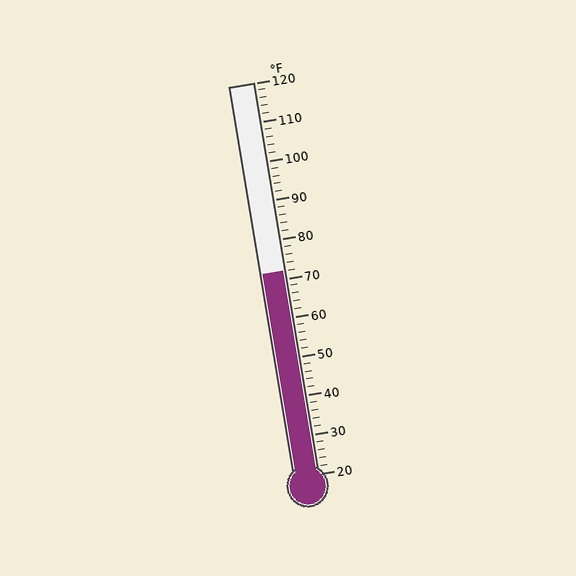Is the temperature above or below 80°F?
The temperature is below 80°F.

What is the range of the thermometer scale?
The thermometer scale ranges from 20°F to 120°F.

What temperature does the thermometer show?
The thermometer shows approximately 72°F.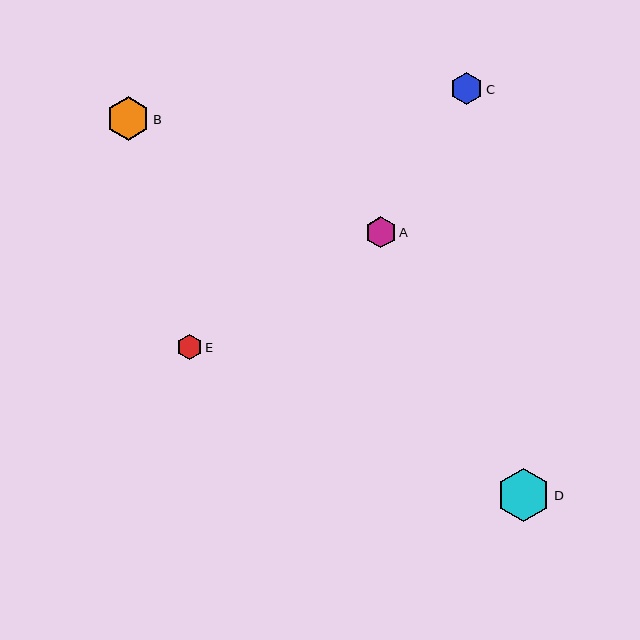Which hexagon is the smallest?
Hexagon E is the smallest with a size of approximately 25 pixels.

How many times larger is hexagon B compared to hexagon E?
Hexagon B is approximately 1.7 times the size of hexagon E.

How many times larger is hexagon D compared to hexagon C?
Hexagon D is approximately 1.7 times the size of hexagon C.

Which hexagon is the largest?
Hexagon D is the largest with a size of approximately 54 pixels.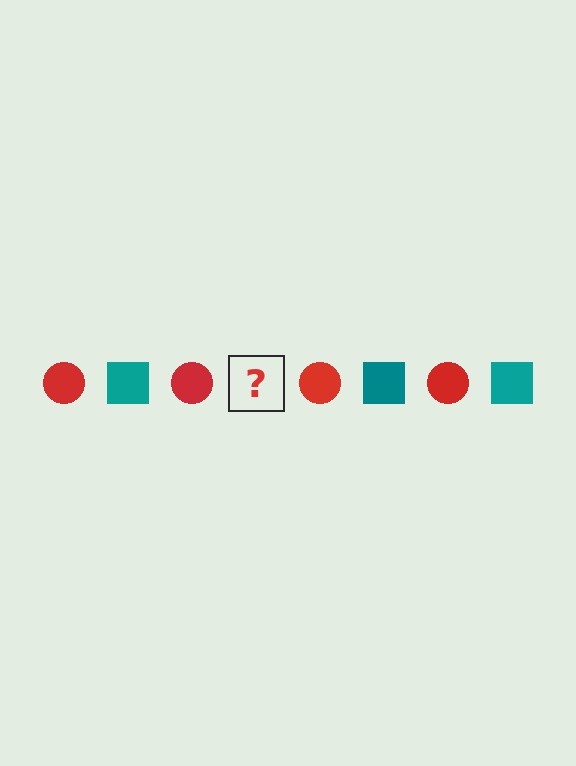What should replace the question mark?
The question mark should be replaced with a teal square.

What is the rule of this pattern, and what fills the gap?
The rule is that the pattern alternates between red circle and teal square. The gap should be filled with a teal square.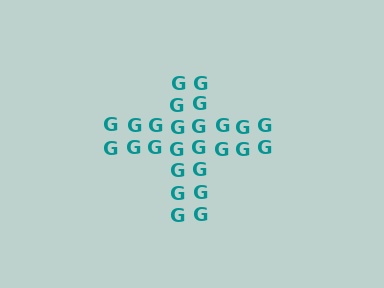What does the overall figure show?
The overall figure shows a cross.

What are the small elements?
The small elements are letter G's.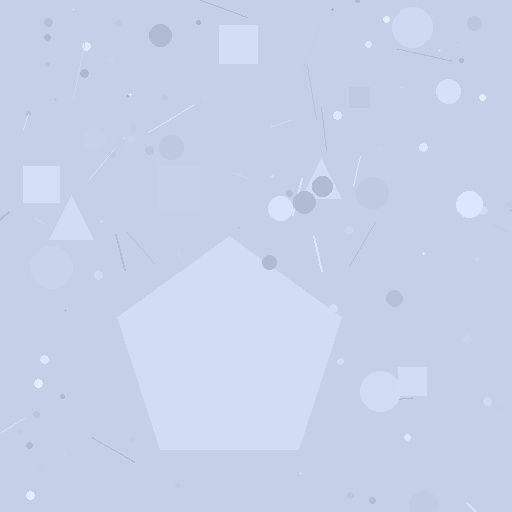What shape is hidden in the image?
A pentagon is hidden in the image.